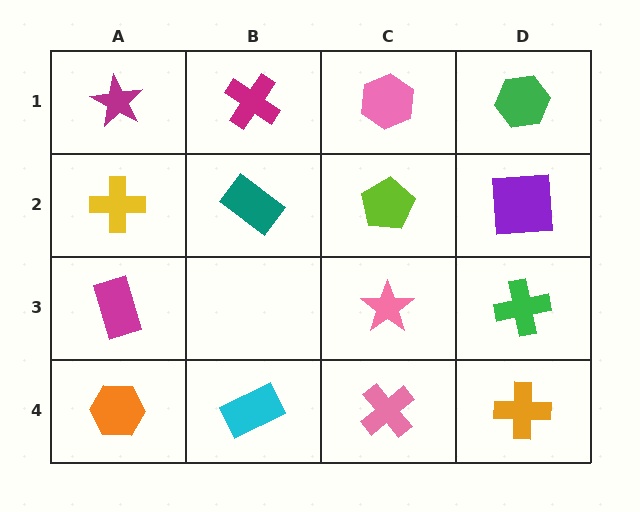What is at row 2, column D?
A purple square.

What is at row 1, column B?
A magenta cross.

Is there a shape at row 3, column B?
No, that cell is empty.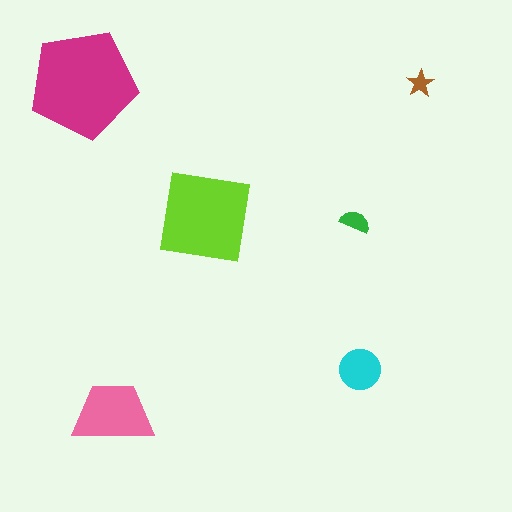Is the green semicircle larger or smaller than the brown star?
Larger.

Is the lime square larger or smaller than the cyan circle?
Larger.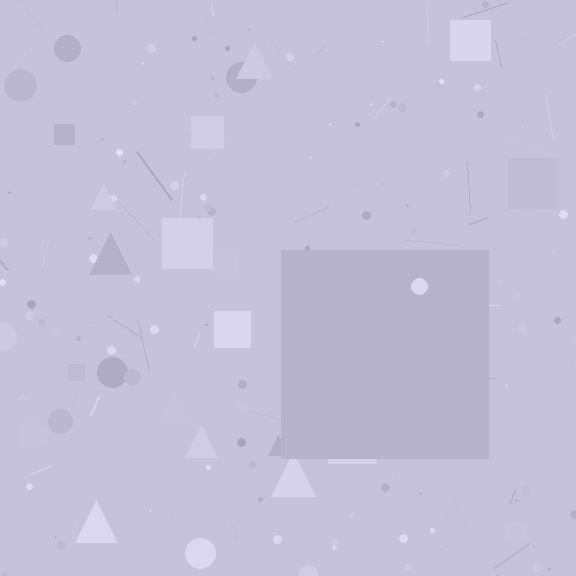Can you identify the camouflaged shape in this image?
The camouflaged shape is a square.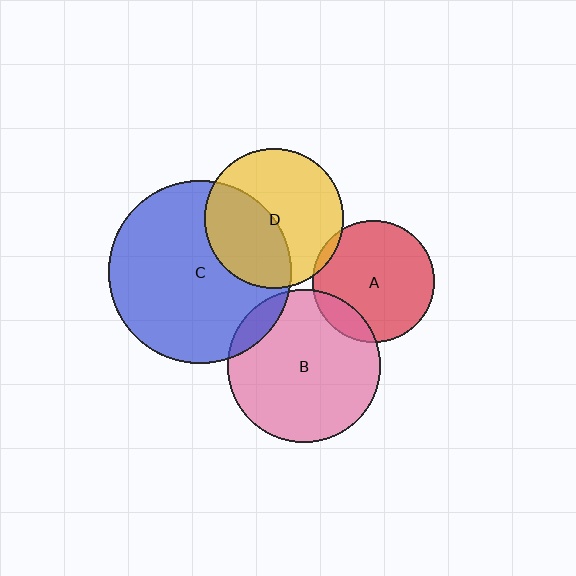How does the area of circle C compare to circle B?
Approximately 1.4 times.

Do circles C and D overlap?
Yes.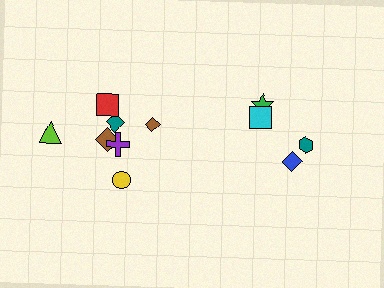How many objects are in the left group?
There are 7 objects.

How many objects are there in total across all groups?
There are 11 objects.